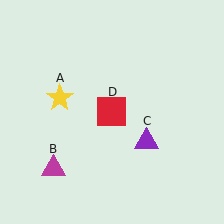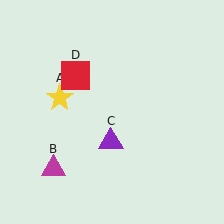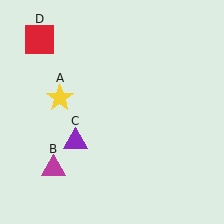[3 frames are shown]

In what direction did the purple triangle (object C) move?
The purple triangle (object C) moved left.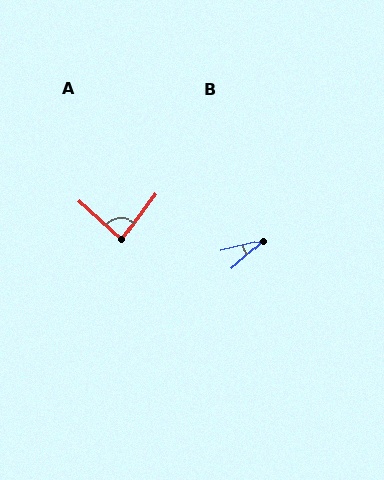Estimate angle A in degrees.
Approximately 85 degrees.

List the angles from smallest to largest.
B (28°), A (85°).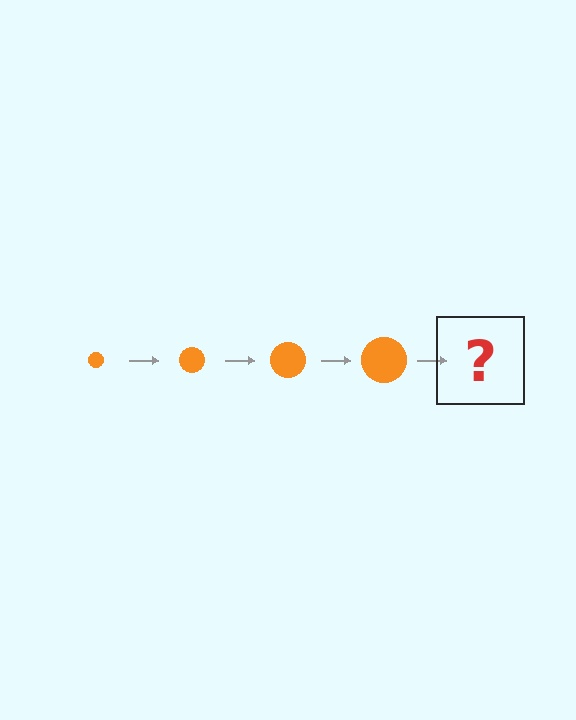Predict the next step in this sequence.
The next step is an orange circle, larger than the previous one.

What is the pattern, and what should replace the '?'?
The pattern is that the circle gets progressively larger each step. The '?' should be an orange circle, larger than the previous one.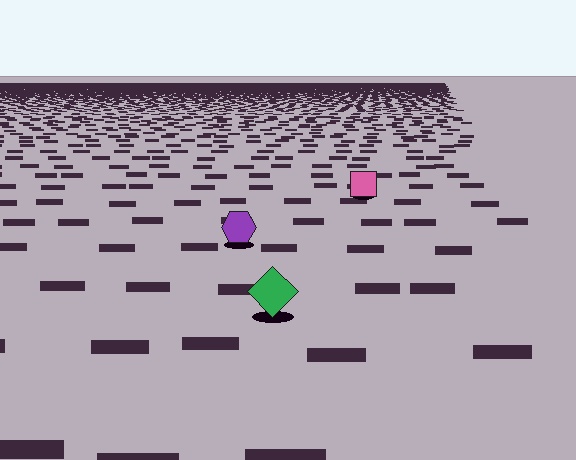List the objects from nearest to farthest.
From nearest to farthest: the green diamond, the purple hexagon, the pink square.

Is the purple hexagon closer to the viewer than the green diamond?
No. The green diamond is closer — you can tell from the texture gradient: the ground texture is coarser near it.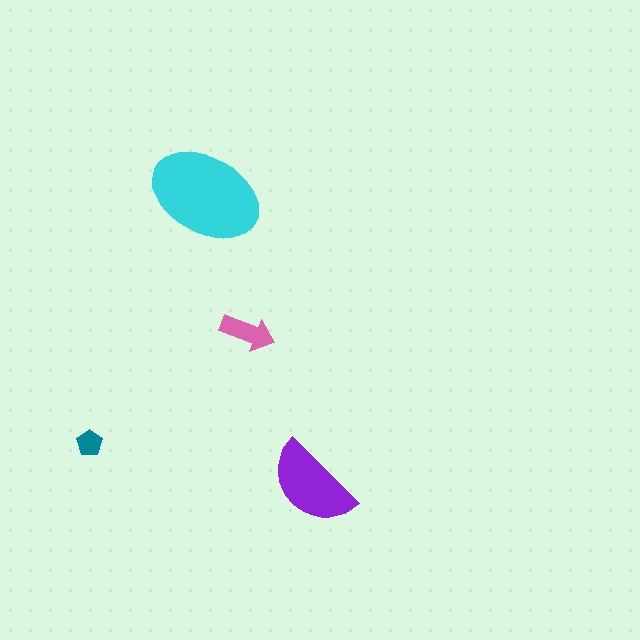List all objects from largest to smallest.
The cyan ellipse, the purple semicircle, the pink arrow, the teal pentagon.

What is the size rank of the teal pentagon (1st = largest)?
4th.